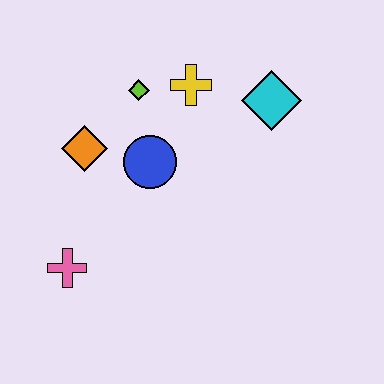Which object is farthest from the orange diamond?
The cyan diamond is farthest from the orange diamond.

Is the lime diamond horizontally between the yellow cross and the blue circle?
No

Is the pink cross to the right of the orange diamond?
No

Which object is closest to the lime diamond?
The yellow cross is closest to the lime diamond.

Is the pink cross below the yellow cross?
Yes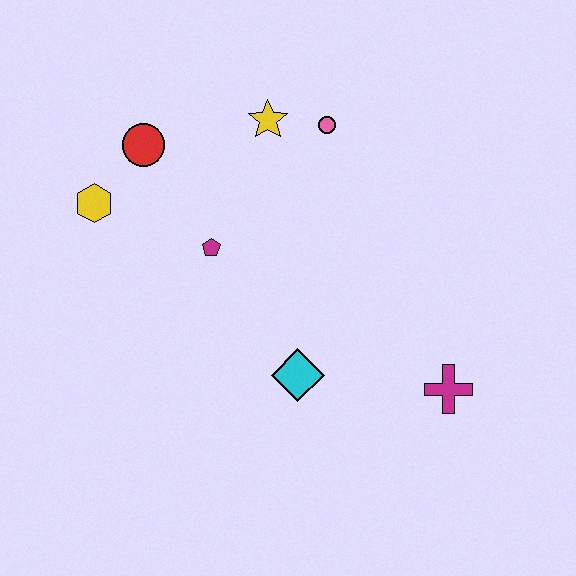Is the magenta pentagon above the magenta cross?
Yes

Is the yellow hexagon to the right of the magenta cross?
No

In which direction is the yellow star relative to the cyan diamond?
The yellow star is above the cyan diamond.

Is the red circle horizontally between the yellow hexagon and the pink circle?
Yes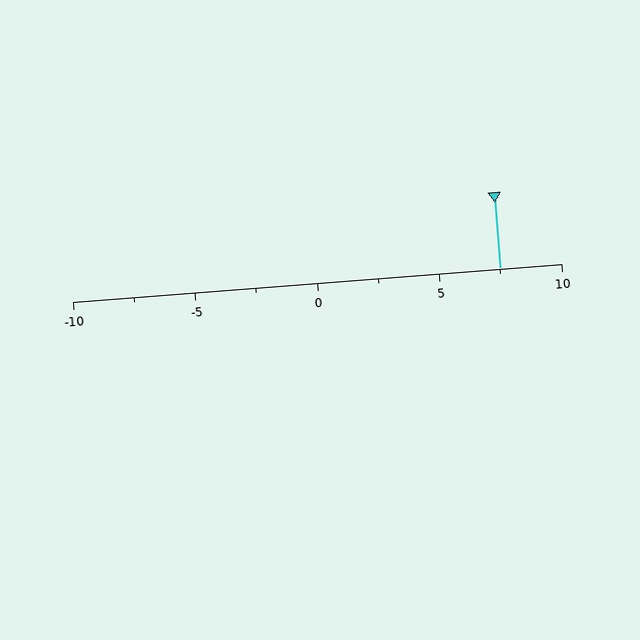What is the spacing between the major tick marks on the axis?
The major ticks are spaced 5 apart.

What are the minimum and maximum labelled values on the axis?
The axis runs from -10 to 10.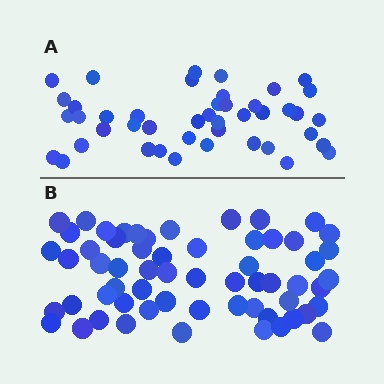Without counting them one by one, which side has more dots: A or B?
Region B (the bottom region) has more dots.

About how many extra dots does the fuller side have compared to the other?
Region B has approximately 15 more dots than region A.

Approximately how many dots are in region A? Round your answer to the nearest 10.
About 40 dots. (The exact count is 44, which rounds to 40.)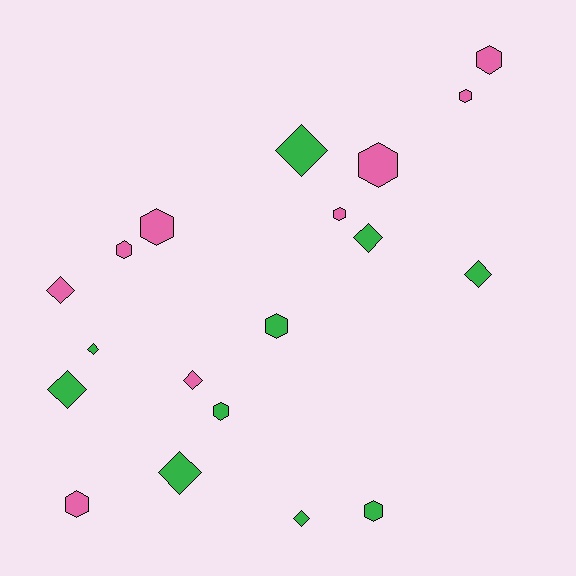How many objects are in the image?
There are 19 objects.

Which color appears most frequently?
Green, with 10 objects.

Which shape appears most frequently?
Hexagon, with 10 objects.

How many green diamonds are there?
There are 7 green diamonds.